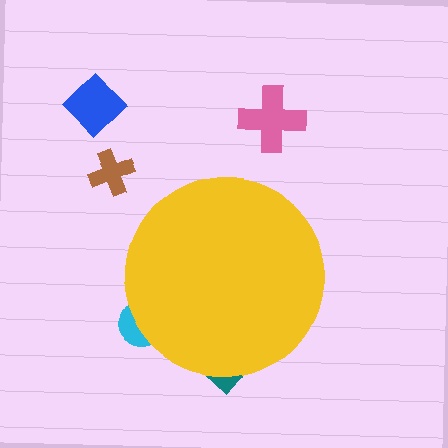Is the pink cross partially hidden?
No, the pink cross is fully visible.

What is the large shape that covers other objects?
A yellow circle.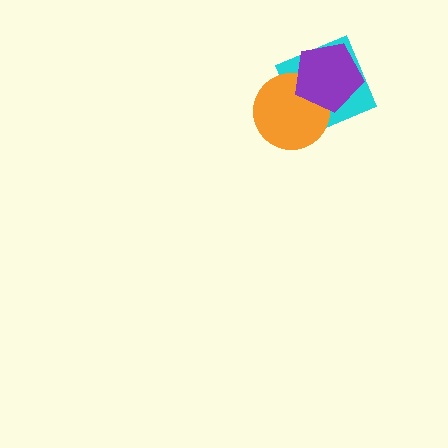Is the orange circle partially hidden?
Yes, it is partially covered by another shape.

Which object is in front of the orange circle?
The purple pentagon is in front of the orange circle.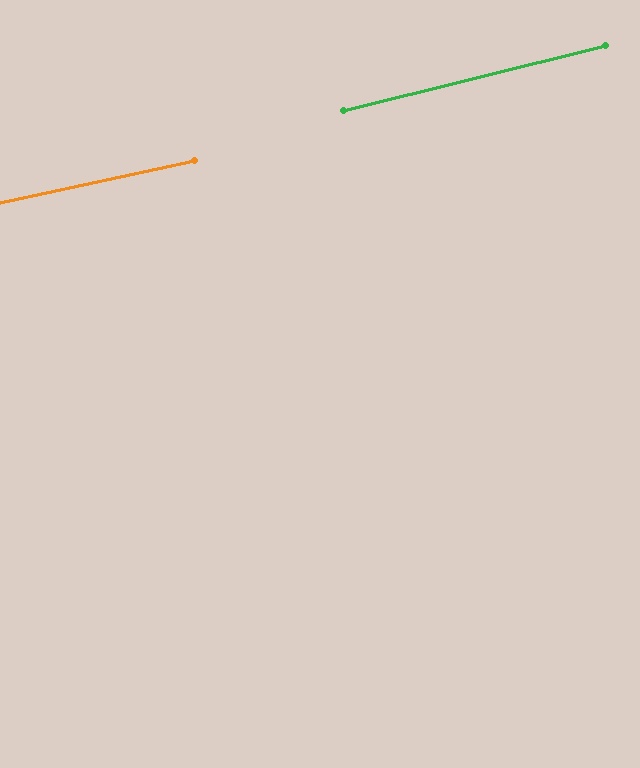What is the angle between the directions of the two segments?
Approximately 2 degrees.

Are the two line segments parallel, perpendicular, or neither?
Parallel — their directions differ by only 1.7°.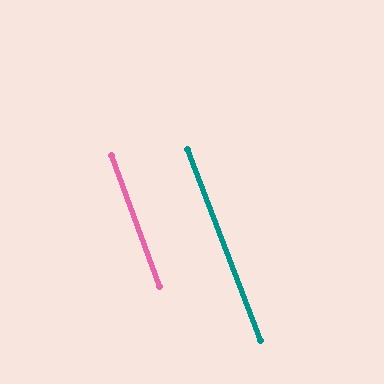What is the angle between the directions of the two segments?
Approximately 0 degrees.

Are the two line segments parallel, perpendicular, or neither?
Parallel — their directions differ by only 0.5°.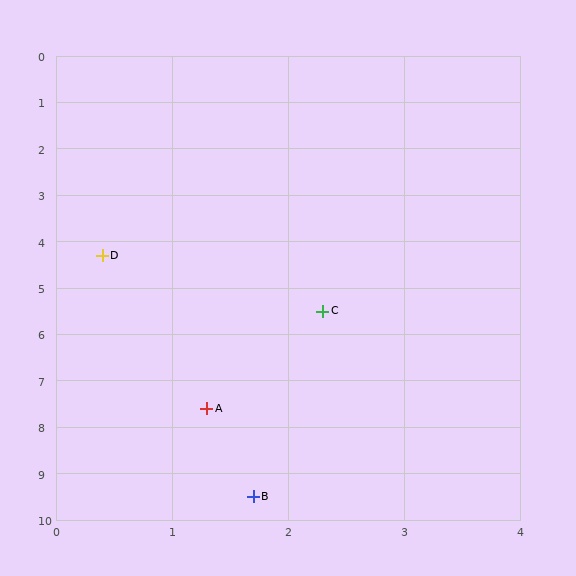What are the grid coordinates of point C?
Point C is at approximately (2.3, 5.5).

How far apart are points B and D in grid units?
Points B and D are about 5.4 grid units apart.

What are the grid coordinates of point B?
Point B is at approximately (1.7, 9.5).